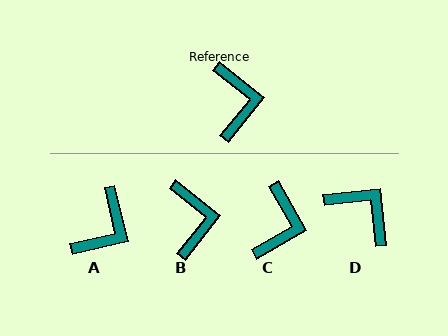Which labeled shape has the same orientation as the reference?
B.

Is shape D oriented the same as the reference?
No, it is off by about 45 degrees.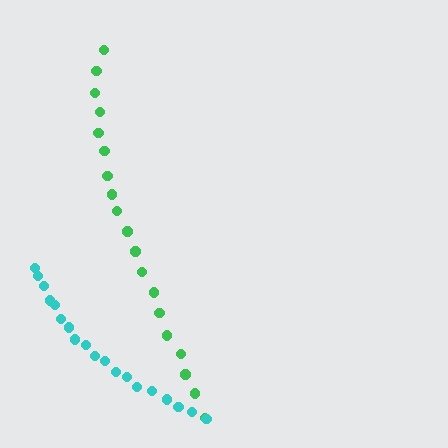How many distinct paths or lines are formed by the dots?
There are 2 distinct paths.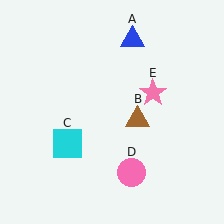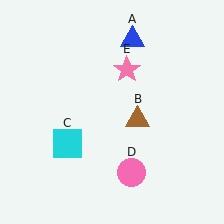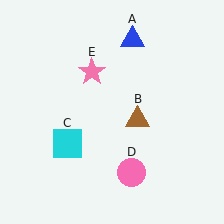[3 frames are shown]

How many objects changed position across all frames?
1 object changed position: pink star (object E).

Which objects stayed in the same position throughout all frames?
Blue triangle (object A) and brown triangle (object B) and cyan square (object C) and pink circle (object D) remained stationary.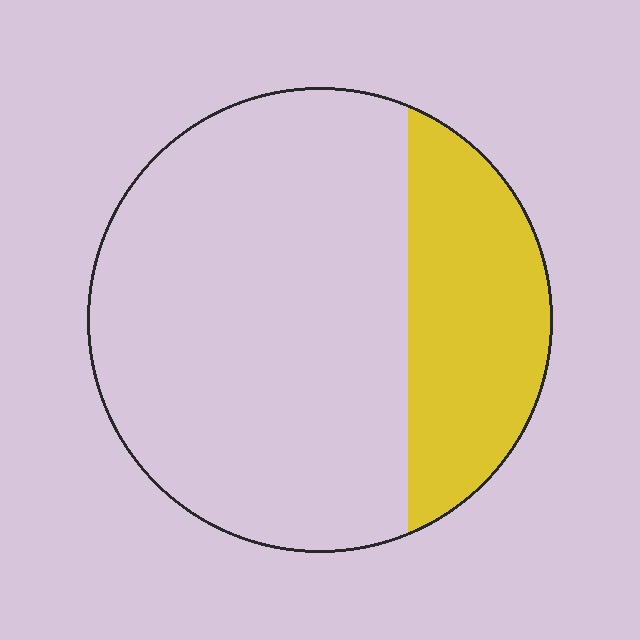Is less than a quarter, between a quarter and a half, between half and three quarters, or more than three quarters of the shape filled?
Between a quarter and a half.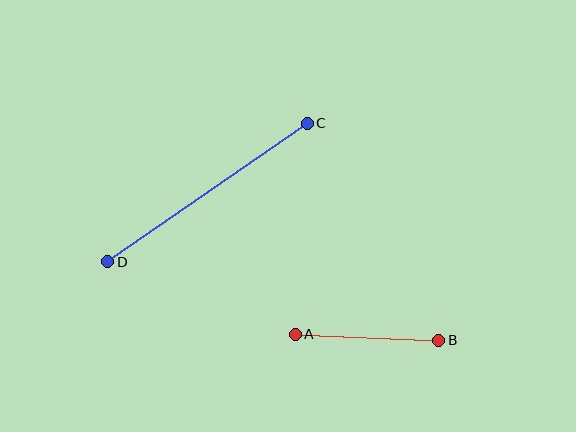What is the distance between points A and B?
The distance is approximately 143 pixels.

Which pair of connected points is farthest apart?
Points C and D are farthest apart.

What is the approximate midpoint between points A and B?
The midpoint is at approximately (367, 337) pixels.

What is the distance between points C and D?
The distance is approximately 243 pixels.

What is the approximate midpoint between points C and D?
The midpoint is at approximately (208, 192) pixels.